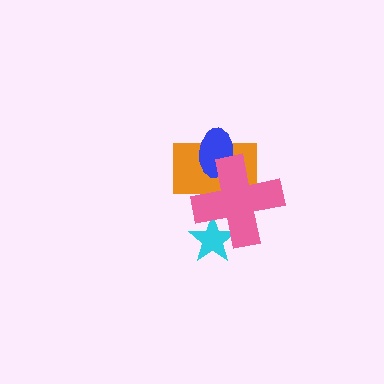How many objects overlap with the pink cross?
3 objects overlap with the pink cross.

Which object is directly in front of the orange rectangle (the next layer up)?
The blue ellipse is directly in front of the orange rectangle.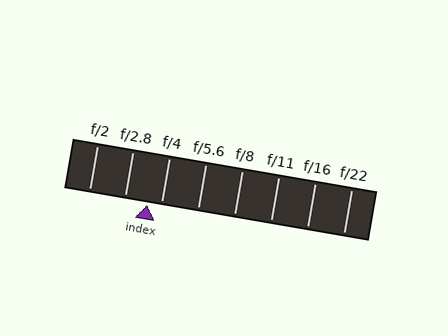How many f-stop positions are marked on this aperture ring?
There are 8 f-stop positions marked.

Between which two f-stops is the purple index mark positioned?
The index mark is between f/2.8 and f/4.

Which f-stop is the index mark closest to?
The index mark is closest to f/4.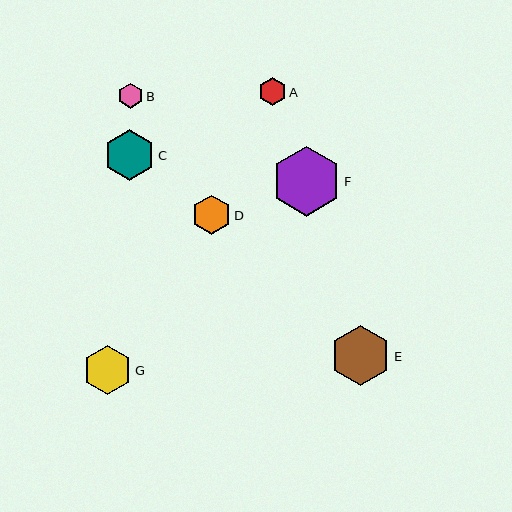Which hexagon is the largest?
Hexagon F is the largest with a size of approximately 70 pixels.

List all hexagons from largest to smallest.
From largest to smallest: F, E, C, G, D, A, B.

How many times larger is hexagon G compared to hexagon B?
Hexagon G is approximately 2.0 times the size of hexagon B.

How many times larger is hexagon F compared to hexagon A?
Hexagon F is approximately 2.6 times the size of hexagon A.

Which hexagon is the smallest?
Hexagon B is the smallest with a size of approximately 25 pixels.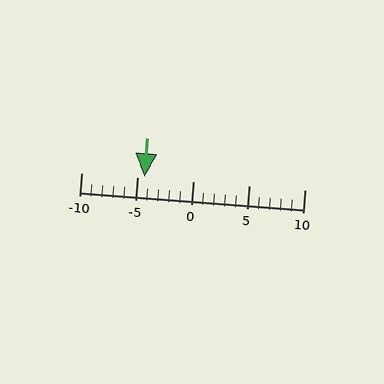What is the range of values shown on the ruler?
The ruler shows values from -10 to 10.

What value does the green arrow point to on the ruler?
The green arrow points to approximately -4.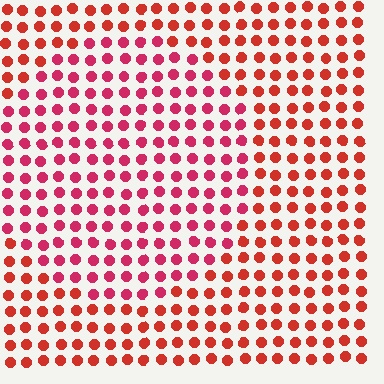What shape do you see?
I see a circle.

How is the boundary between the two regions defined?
The boundary is defined purely by a slight shift in hue (about 25 degrees). Spacing, size, and orientation are identical on both sides.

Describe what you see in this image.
The image is filled with small red elements in a uniform arrangement. A circle-shaped region is visible where the elements are tinted to a slightly different hue, forming a subtle color boundary.